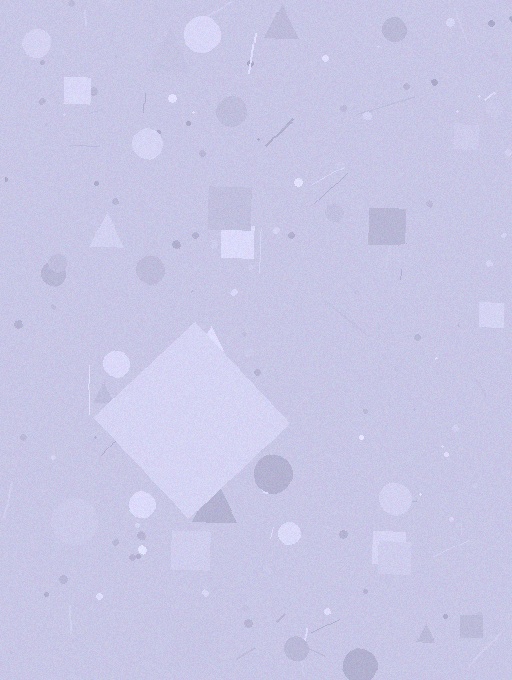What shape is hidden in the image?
A diamond is hidden in the image.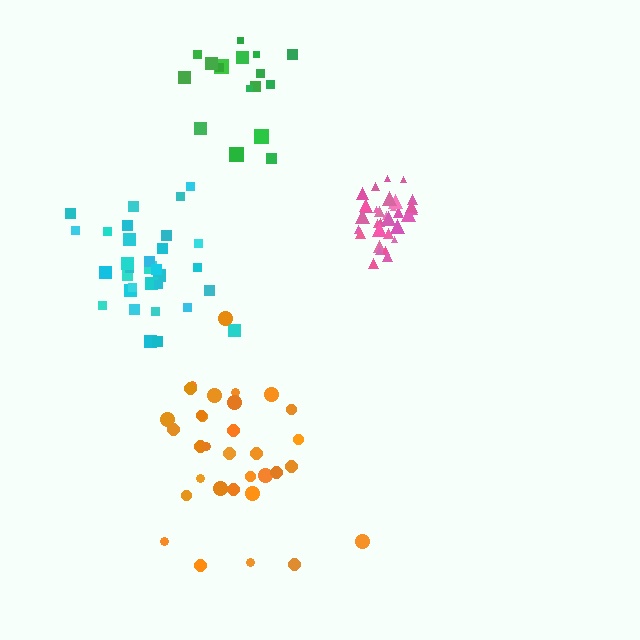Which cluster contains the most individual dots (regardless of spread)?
Orange (33).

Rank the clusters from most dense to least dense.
pink, green, cyan, orange.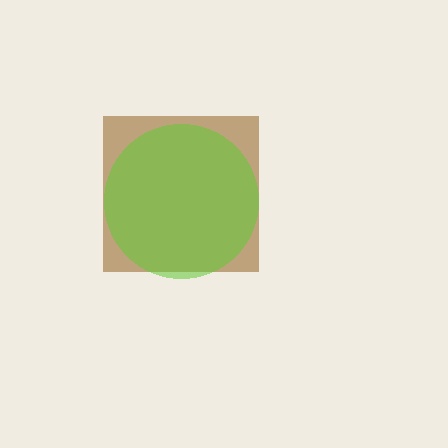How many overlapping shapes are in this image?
There are 2 overlapping shapes in the image.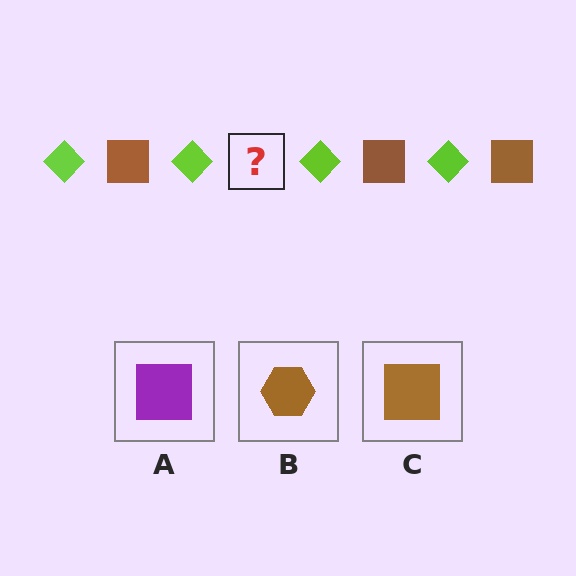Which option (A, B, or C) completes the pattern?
C.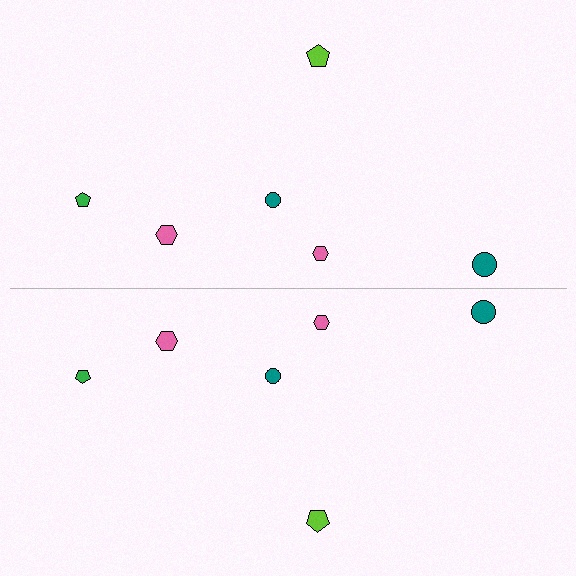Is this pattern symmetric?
Yes, this pattern has bilateral (reflection) symmetry.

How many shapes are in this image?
There are 12 shapes in this image.